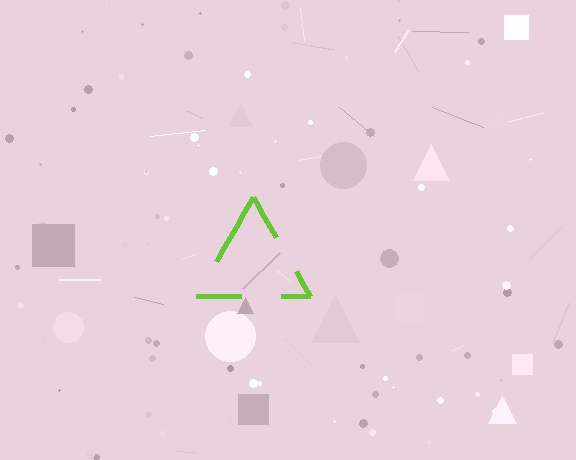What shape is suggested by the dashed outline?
The dashed outline suggests a triangle.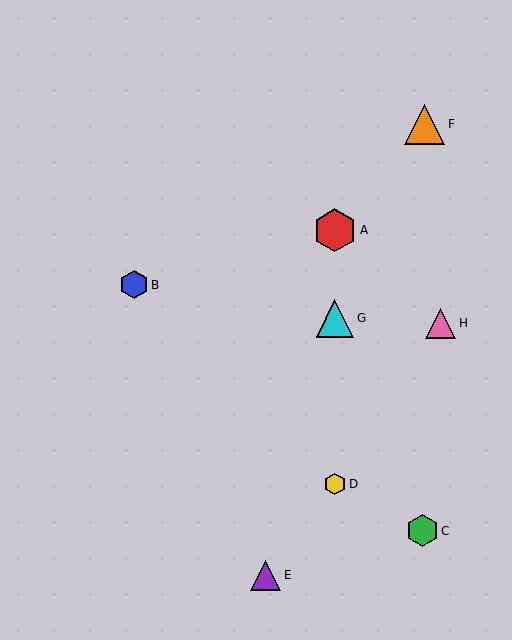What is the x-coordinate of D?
Object D is at x≈335.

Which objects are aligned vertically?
Objects A, D, G are aligned vertically.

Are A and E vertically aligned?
No, A is at x≈335 and E is at x≈266.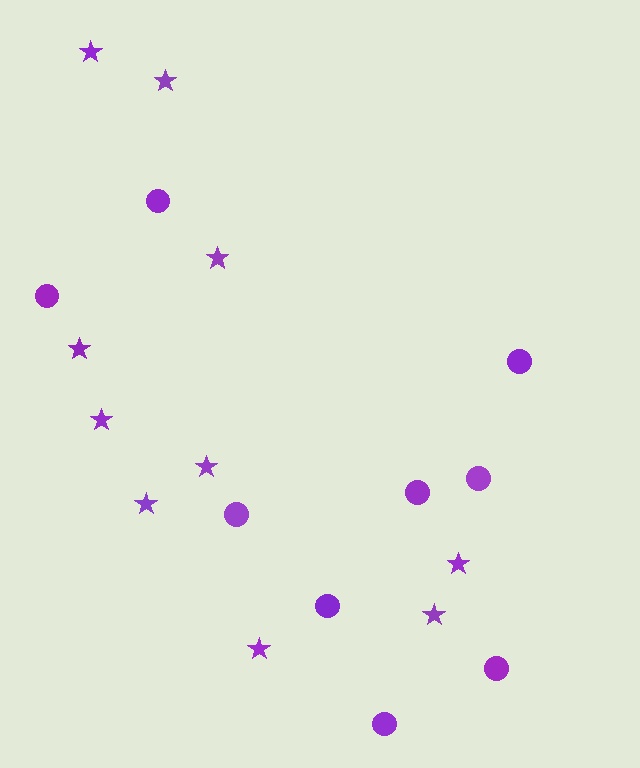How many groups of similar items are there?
There are 2 groups: one group of circles (9) and one group of stars (10).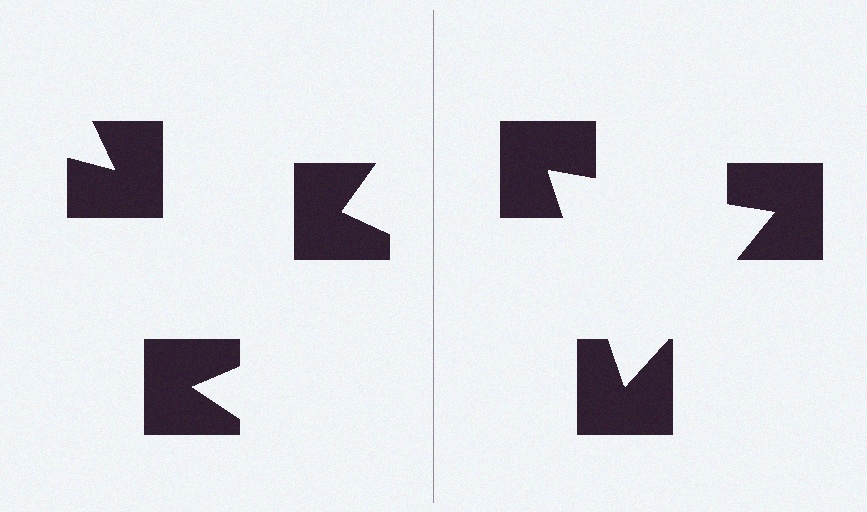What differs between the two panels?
The notched squares are positioned identically on both sides; only the wedge orientations differ. On the right they align to a triangle; on the left they are misaligned.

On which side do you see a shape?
An illusory triangle appears on the right side. On the left side the wedge cuts are rotated, so no coherent shape forms.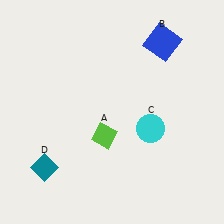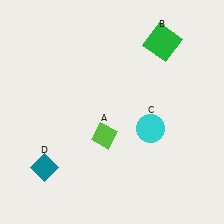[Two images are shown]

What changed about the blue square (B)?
In Image 1, B is blue. In Image 2, it changed to green.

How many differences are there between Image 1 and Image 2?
There is 1 difference between the two images.